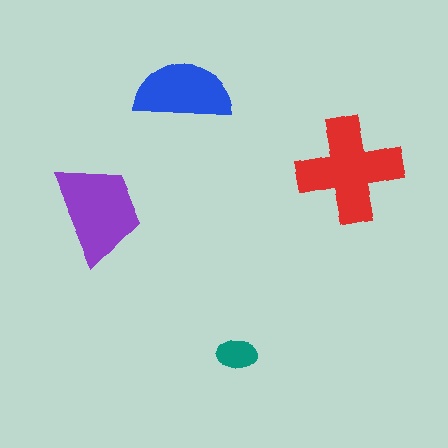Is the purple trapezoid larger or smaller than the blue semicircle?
Larger.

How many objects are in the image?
There are 4 objects in the image.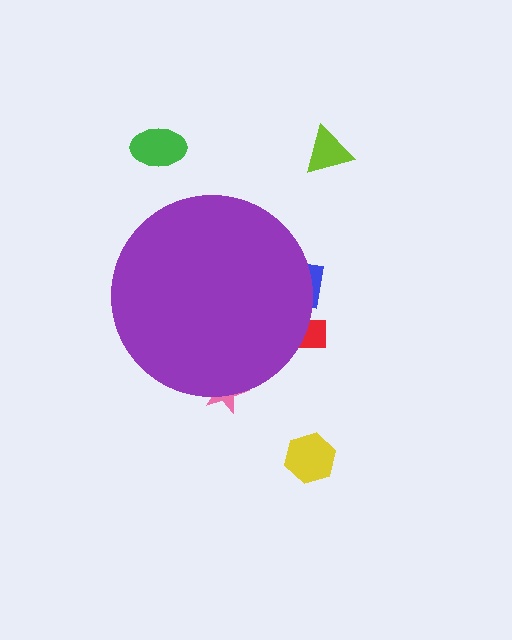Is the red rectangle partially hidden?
Yes, the red rectangle is partially hidden behind the purple circle.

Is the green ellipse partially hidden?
No, the green ellipse is fully visible.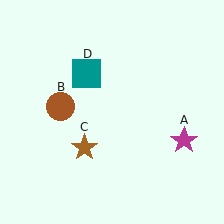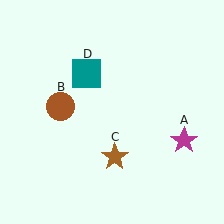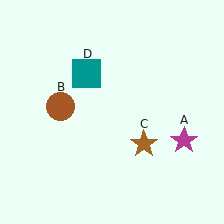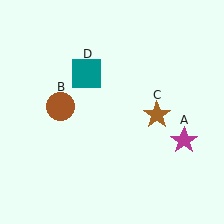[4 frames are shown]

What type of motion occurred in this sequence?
The brown star (object C) rotated counterclockwise around the center of the scene.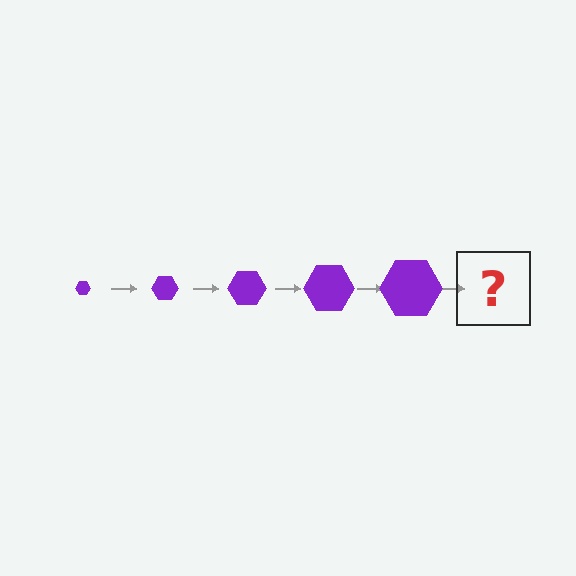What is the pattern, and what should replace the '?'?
The pattern is that the hexagon gets progressively larger each step. The '?' should be a purple hexagon, larger than the previous one.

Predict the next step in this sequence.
The next step is a purple hexagon, larger than the previous one.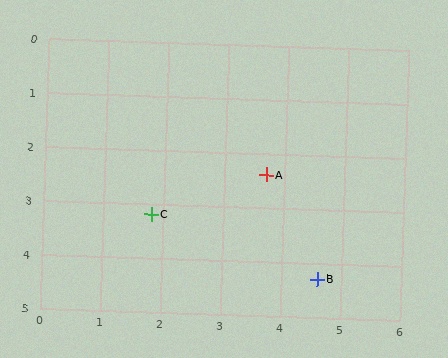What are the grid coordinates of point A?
Point A is at approximately (3.7, 2.4).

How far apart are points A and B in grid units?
Points A and B are about 2.1 grid units apart.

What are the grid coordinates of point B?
Point B is at approximately (4.6, 4.3).